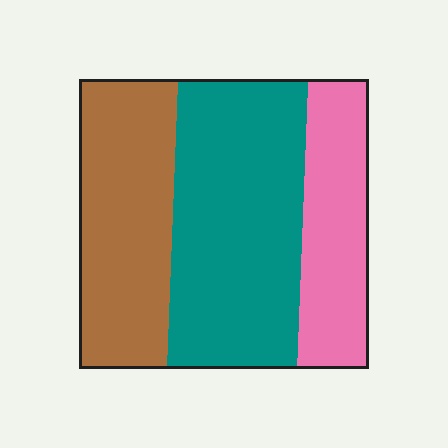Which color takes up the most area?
Teal, at roughly 45%.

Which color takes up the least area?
Pink, at roughly 25%.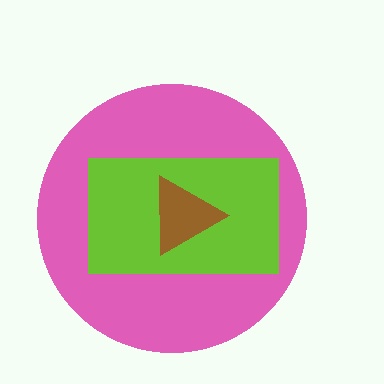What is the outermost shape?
The pink circle.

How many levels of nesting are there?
3.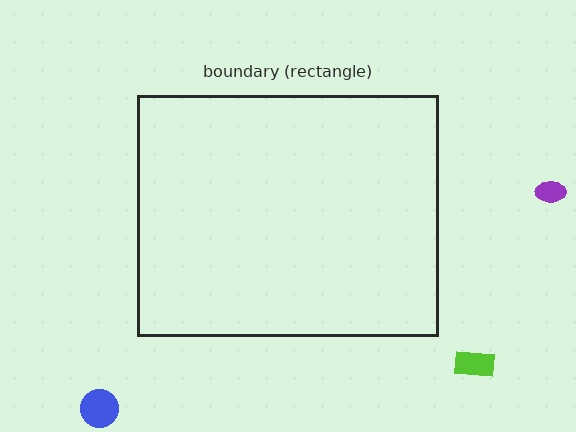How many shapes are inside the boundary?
0 inside, 3 outside.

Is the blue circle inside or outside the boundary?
Outside.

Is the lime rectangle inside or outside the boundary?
Outside.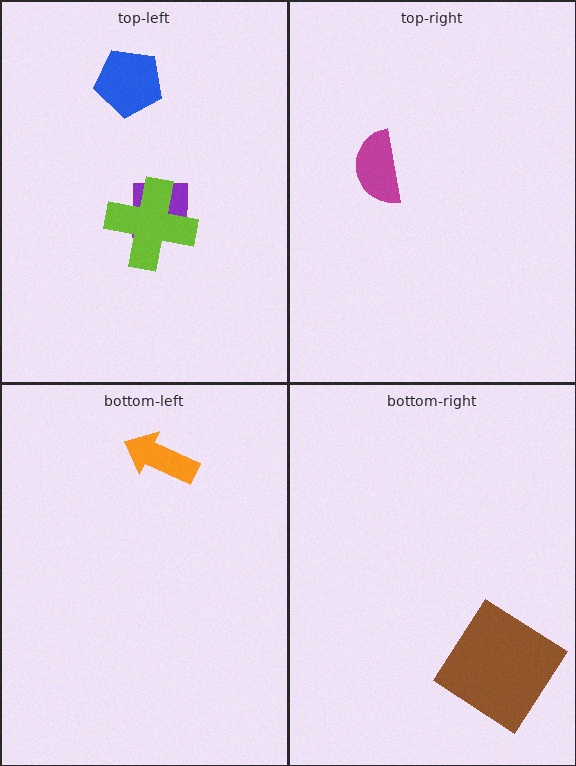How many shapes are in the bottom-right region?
1.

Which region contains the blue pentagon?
The top-left region.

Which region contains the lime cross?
The top-left region.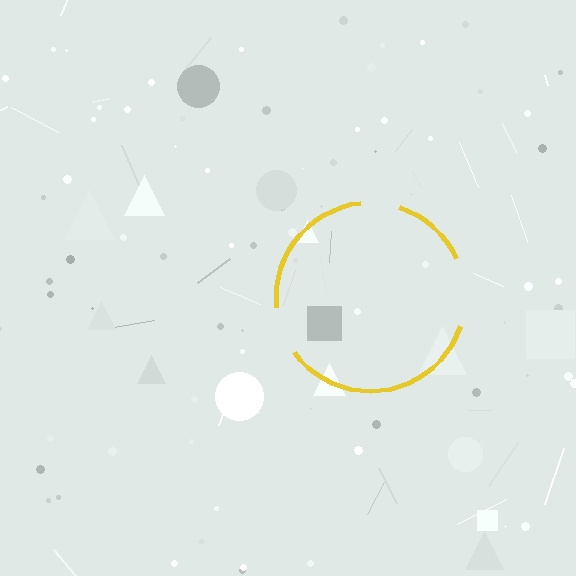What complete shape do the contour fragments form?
The contour fragments form a circle.